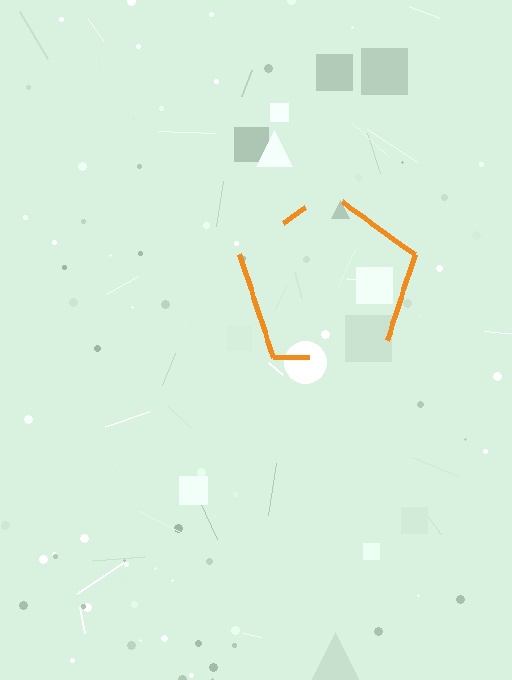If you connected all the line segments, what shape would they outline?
They would outline a pentagon.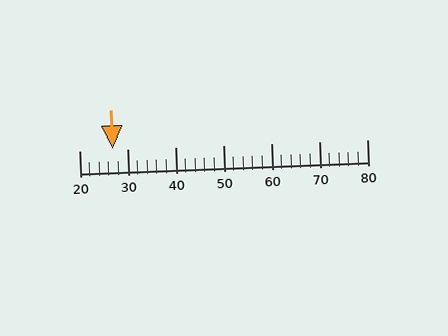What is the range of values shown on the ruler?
The ruler shows values from 20 to 80.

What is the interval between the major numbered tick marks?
The major tick marks are spaced 10 units apart.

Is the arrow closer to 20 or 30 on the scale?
The arrow is closer to 30.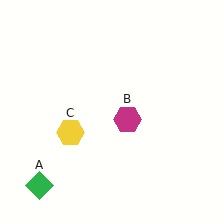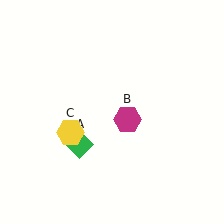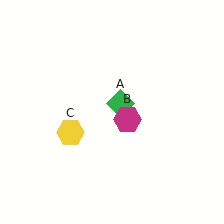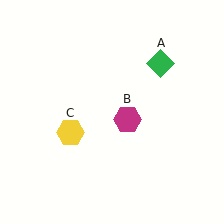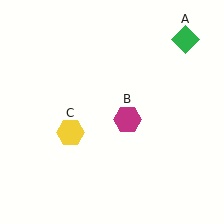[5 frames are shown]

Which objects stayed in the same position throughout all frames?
Magenta hexagon (object B) and yellow hexagon (object C) remained stationary.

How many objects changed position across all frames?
1 object changed position: green diamond (object A).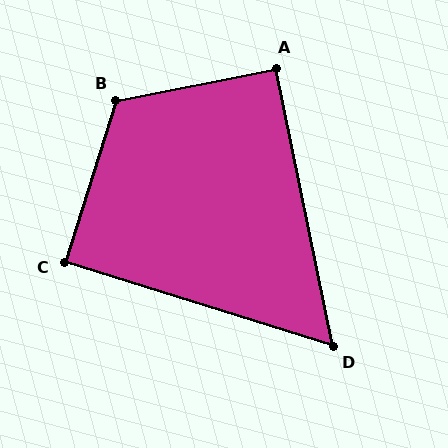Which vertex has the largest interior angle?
B, at approximately 119 degrees.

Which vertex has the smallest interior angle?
D, at approximately 61 degrees.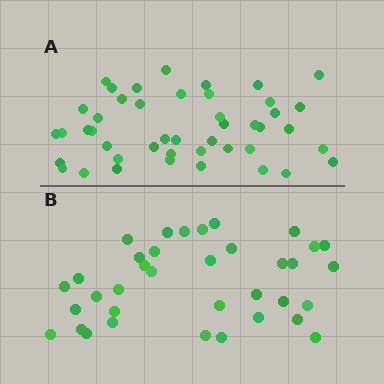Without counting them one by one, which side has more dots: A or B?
Region A (the top region) has more dots.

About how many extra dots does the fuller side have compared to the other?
Region A has roughly 8 or so more dots than region B.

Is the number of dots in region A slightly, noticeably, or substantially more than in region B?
Region A has noticeably more, but not dramatically so. The ratio is roughly 1.2 to 1.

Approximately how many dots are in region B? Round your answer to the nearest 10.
About 40 dots. (The exact count is 36, which rounds to 40.)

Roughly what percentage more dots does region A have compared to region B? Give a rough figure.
About 25% more.